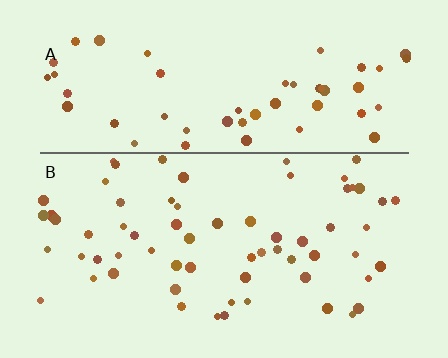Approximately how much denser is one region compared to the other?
Approximately 1.1× — region B over region A.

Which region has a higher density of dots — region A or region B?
B (the bottom).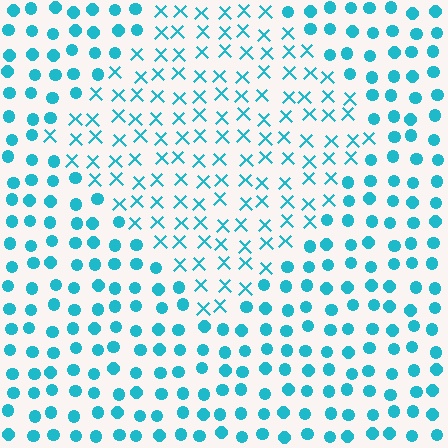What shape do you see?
I see a diamond.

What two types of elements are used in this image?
The image uses X marks inside the diamond region and circles outside it.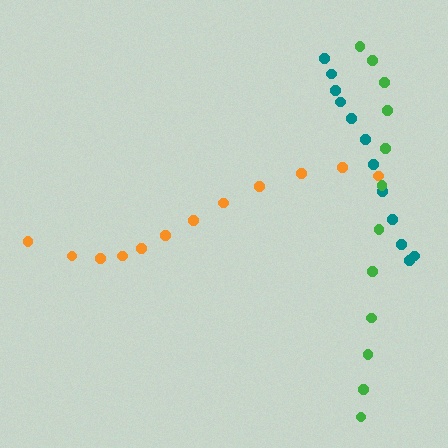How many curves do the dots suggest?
There are 3 distinct paths.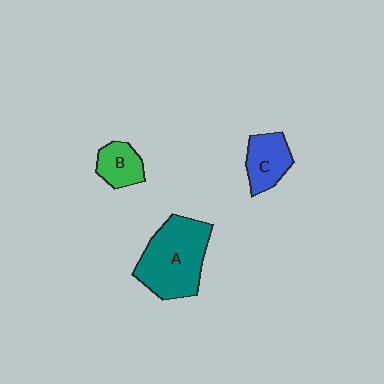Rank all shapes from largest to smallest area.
From largest to smallest: A (teal), C (blue), B (green).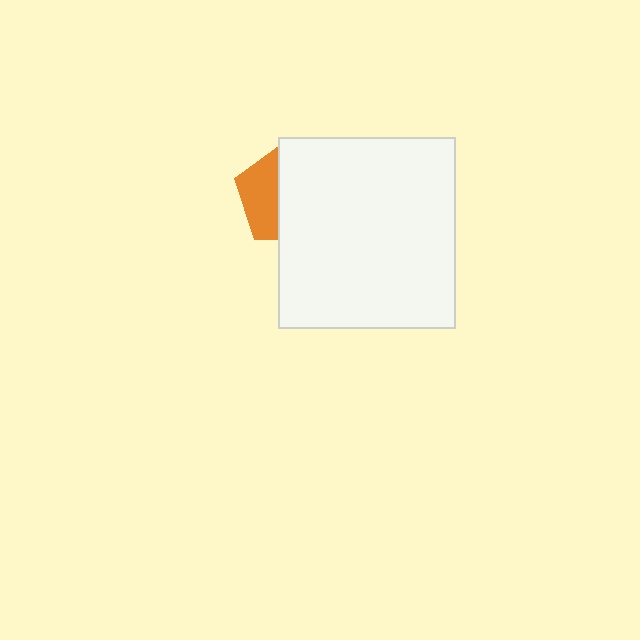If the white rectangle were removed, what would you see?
You would see the complete orange pentagon.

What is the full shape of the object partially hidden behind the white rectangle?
The partially hidden object is an orange pentagon.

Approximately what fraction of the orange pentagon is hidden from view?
Roughly 62% of the orange pentagon is hidden behind the white rectangle.